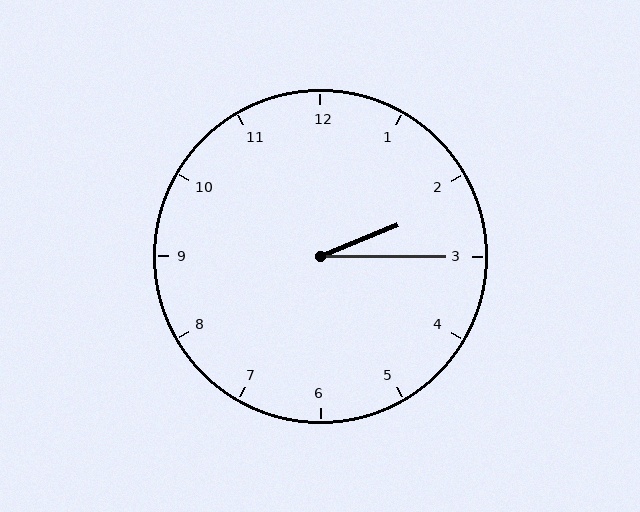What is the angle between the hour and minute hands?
Approximately 22 degrees.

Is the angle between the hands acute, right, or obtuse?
It is acute.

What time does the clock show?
2:15.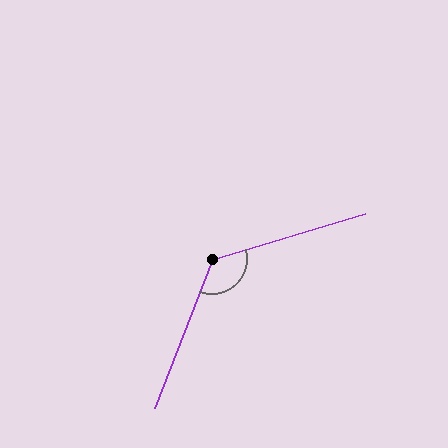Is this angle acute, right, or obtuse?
It is obtuse.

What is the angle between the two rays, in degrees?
Approximately 128 degrees.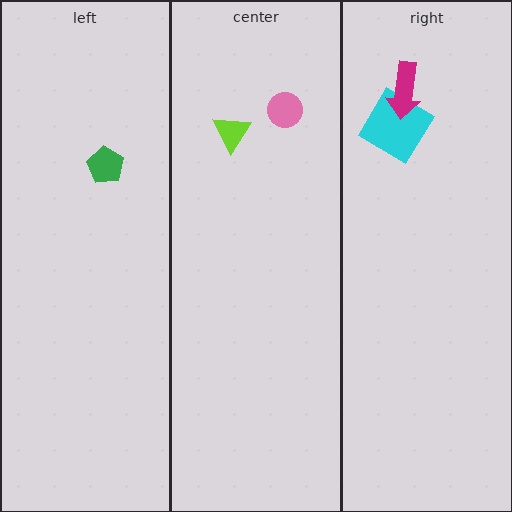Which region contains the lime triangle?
The center region.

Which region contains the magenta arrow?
The right region.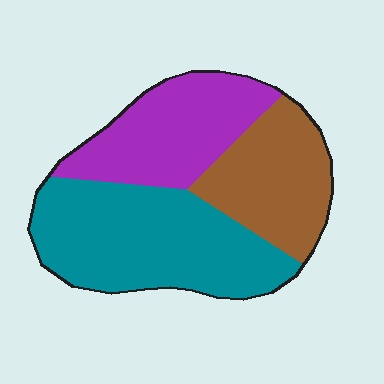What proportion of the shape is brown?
Brown covers around 25% of the shape.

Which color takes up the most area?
Teal, at roughly 45%.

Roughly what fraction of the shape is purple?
Purple covers around 30% of the shape.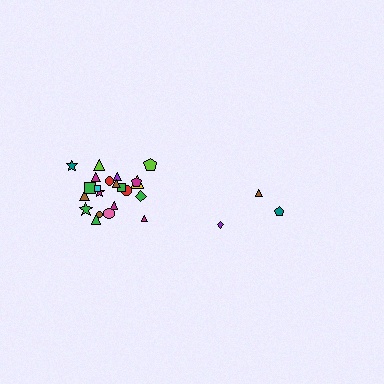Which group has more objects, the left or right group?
The left group.